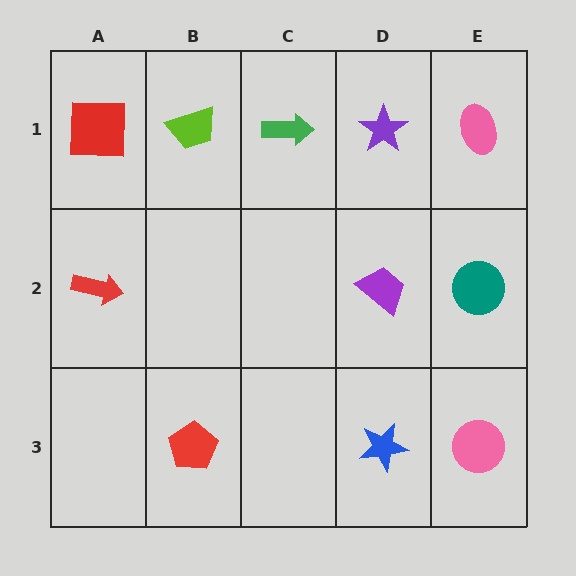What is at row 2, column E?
A teal circle.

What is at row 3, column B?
A red pentagon.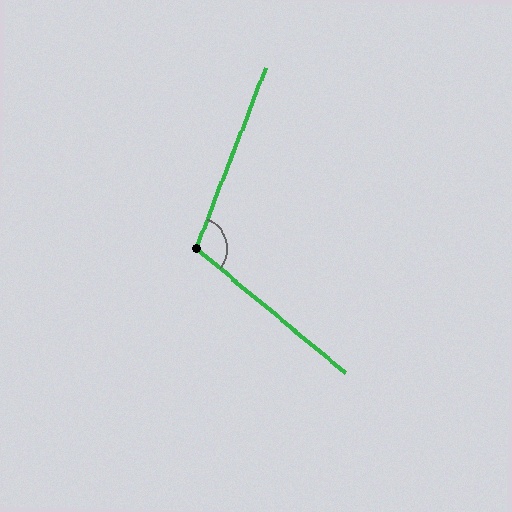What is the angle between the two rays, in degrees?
Approximately 109 degrees.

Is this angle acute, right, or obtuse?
It is obtuse.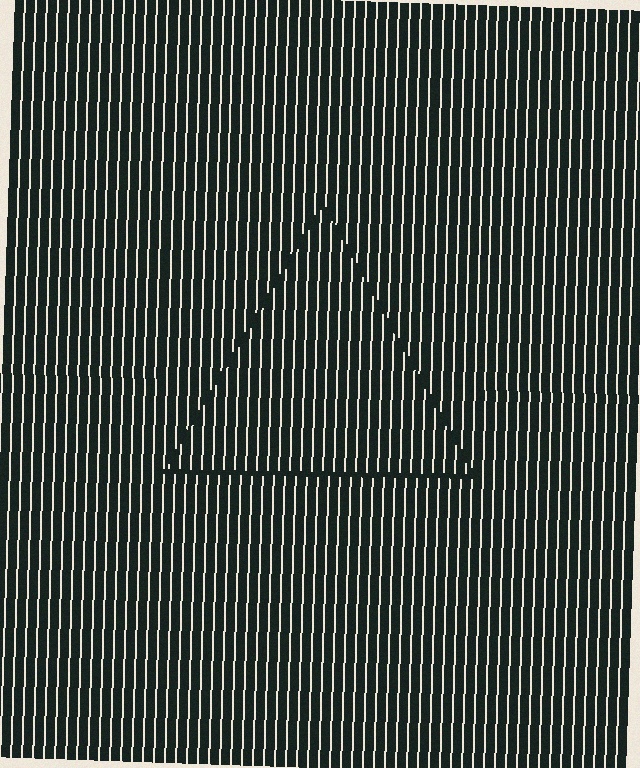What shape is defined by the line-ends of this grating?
An illusory triangle. The interior of the shape contains the same grating, shifted by half a period — the contour is defined by the phase discontinuity where line-ends from the inner and outer gratings abut.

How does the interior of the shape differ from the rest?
The interior of the shape contains the same grating, shifted by half a period — the contour is defined by the phase discontinuity where line-ends from the inner and outer gratings abut.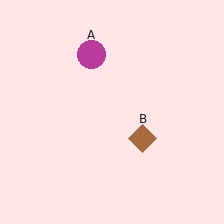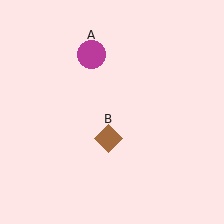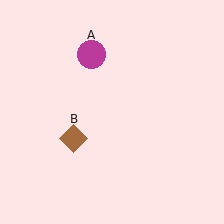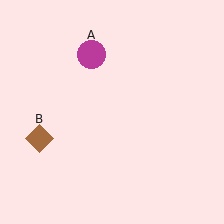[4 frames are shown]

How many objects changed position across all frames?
1 object changed position: brown diamond (object B).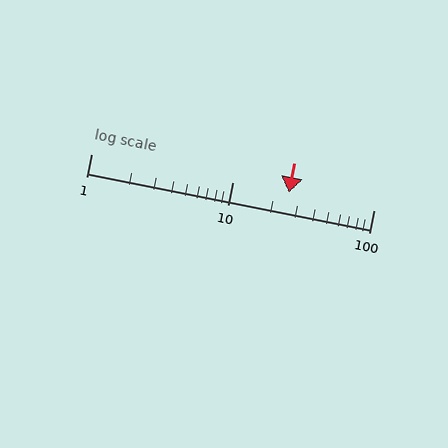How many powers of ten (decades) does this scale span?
The scale spans 2 decades, from 1 to 100.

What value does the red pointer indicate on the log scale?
The pointer indicates approximately 25.